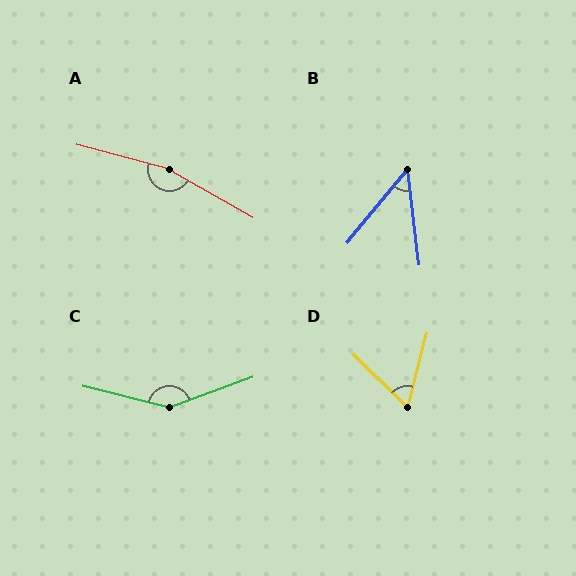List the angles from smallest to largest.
B (46°), D (61°), C (146°), A (165°).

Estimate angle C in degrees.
Approximately 146 degrees.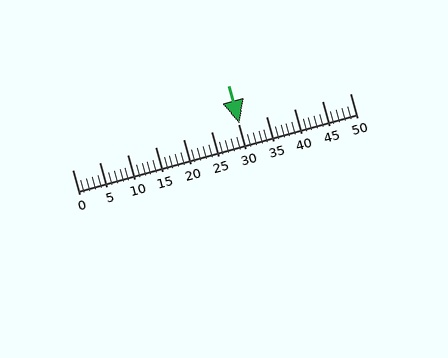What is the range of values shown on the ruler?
The ruler shows values from 0 to 50.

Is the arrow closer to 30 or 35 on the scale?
The arrow is closer to 30.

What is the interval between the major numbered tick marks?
The major tick marks are spaced 5 units apart.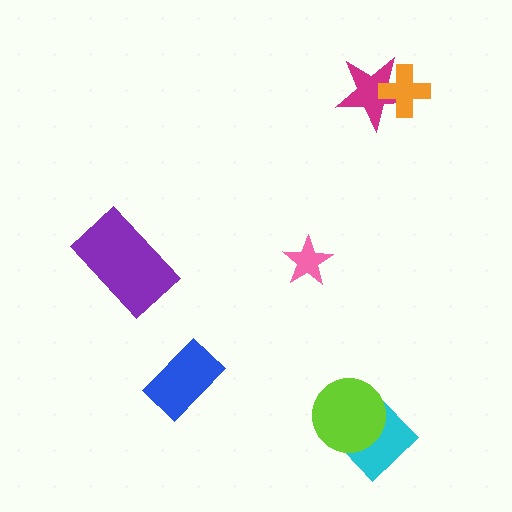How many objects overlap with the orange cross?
1 object overlaps with the orange cross.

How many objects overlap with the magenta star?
1 object overlaps with the magenta star.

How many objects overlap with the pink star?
0 objects overlap with the pink star.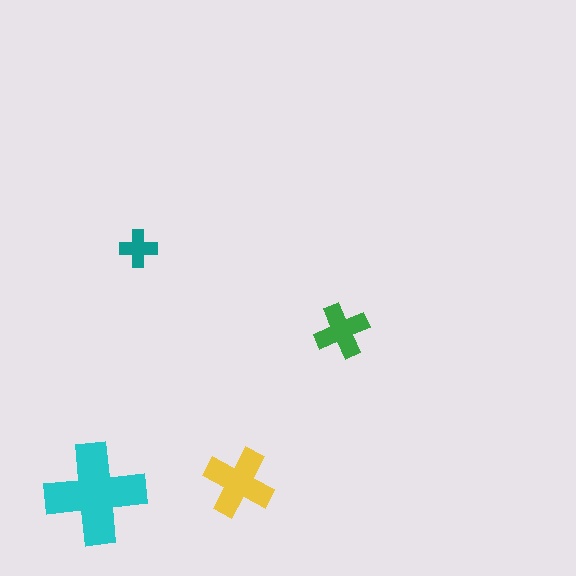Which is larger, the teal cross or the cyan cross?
The cyan one.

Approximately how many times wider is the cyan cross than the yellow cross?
About 1.5 times wider.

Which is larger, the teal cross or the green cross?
The green one.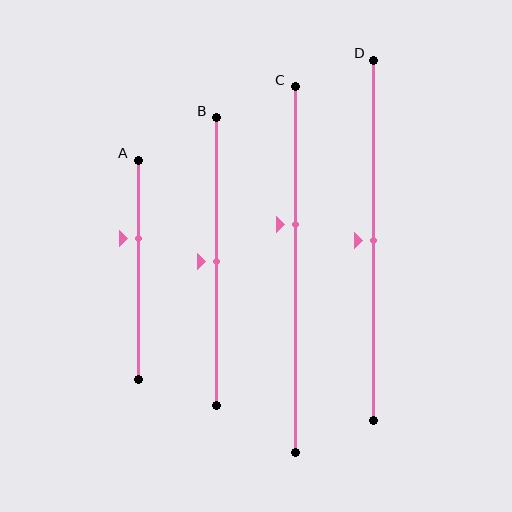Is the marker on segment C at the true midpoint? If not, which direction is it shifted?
No, the marker on segment C is shifted upward by about 12% of the segment length.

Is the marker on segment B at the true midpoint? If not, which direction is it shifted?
Yes, the marker on segment B is at the true midpoint.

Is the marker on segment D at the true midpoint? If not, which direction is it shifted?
Yes, the marker on segment D is at the true midpoint.